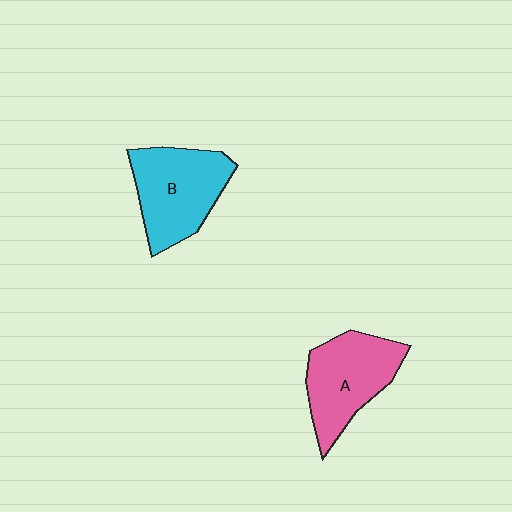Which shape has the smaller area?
Shape A (pink).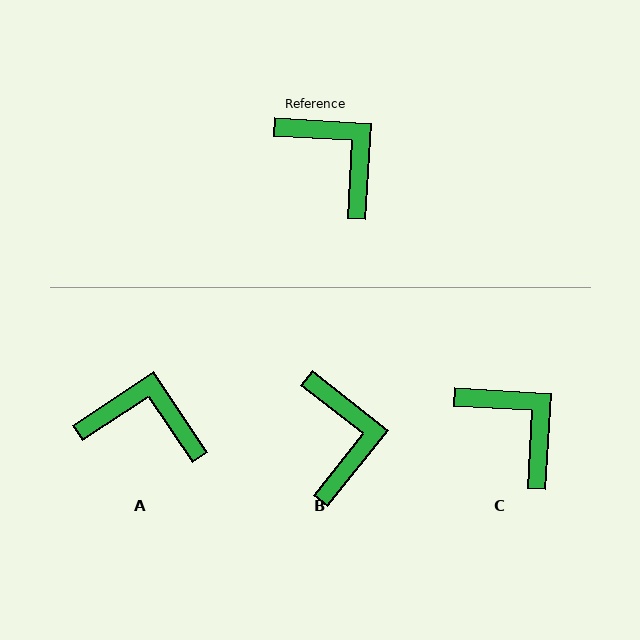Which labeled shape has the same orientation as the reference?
C.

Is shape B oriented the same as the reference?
No, it is off by about 35 degrees.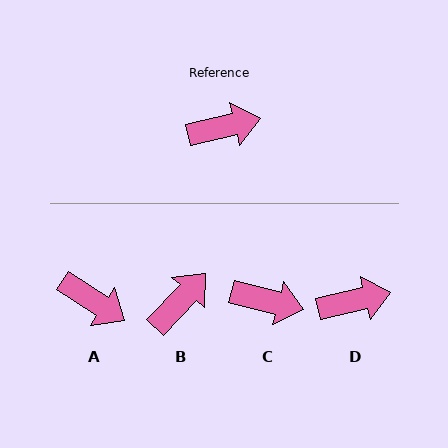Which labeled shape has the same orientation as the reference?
D.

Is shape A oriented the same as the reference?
No, it is off by about 46 degrees.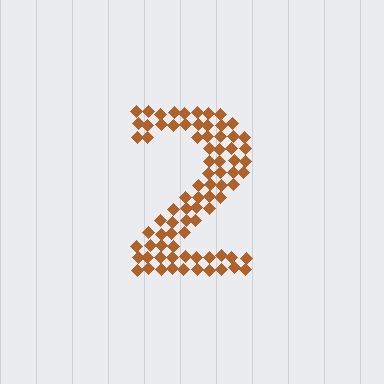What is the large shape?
The large shape is the digit 2.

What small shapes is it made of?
It is made of small diamonds.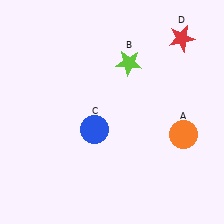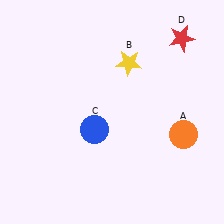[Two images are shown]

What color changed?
The star (B) changed from lime in Image 1 to yellow in Image 2.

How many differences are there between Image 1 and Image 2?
There is 1 difference between the two images.